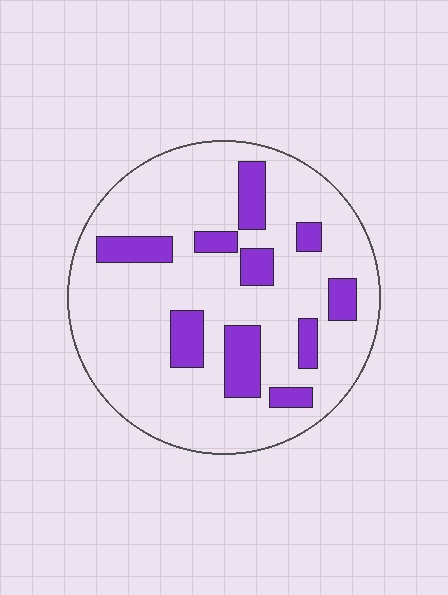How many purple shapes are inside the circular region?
10.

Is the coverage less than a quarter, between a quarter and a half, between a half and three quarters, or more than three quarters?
Less than a quarter.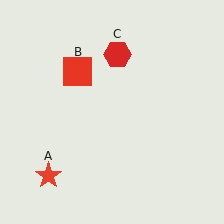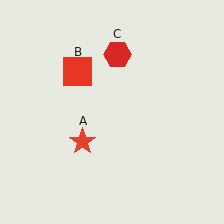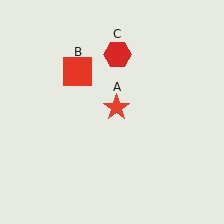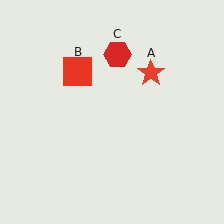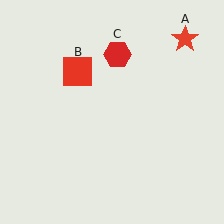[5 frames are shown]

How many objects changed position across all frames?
1 object changed position: red star (object A).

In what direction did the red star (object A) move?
The red star (object A) moved up and to the right.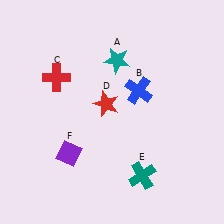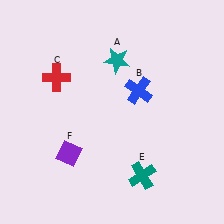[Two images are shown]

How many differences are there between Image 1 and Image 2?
There is 1 difference between the two images.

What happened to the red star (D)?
The red star (D) was removed in Image 2. It was in the top-left area of Image 1.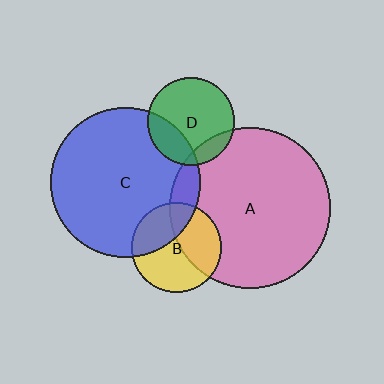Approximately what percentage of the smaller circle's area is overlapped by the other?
Approximately 35%.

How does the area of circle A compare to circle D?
Approximately 3.4 times.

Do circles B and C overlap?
Yes.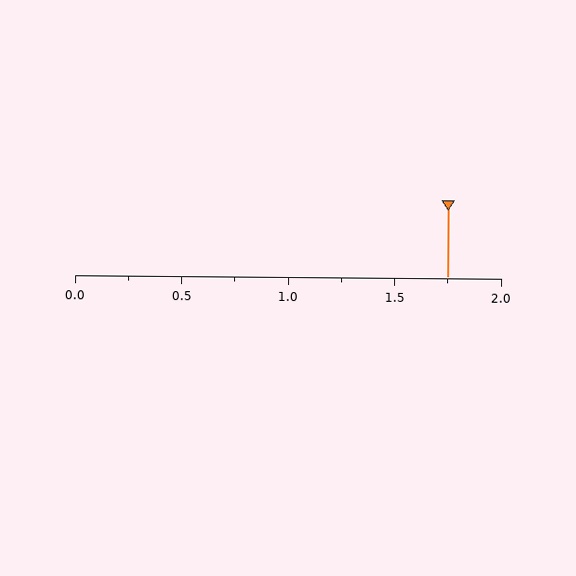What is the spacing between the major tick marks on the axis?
The major ticks are spaced 0.5 apart.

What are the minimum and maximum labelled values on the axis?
The axis runs from 0.0 to 2.0.